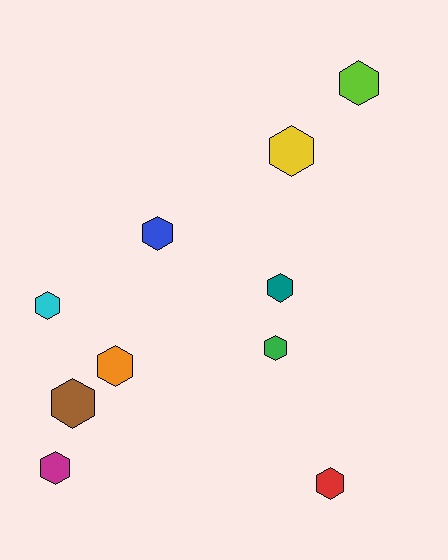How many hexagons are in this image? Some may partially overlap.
There are 10 hexagons.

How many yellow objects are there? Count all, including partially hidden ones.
There is 1 yellow object.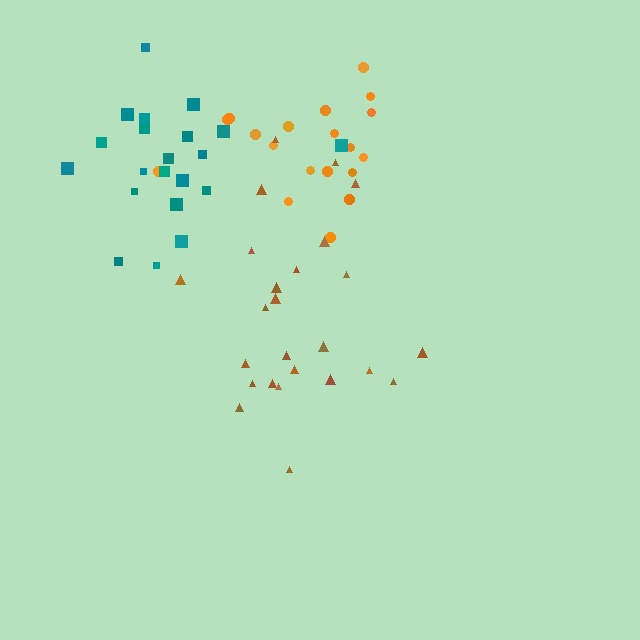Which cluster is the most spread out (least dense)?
Orange.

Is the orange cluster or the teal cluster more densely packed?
Teal.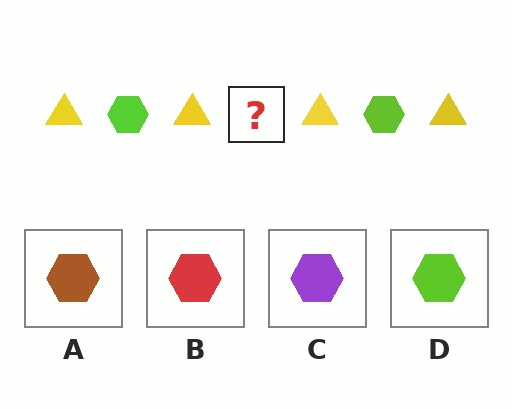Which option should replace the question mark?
Option D.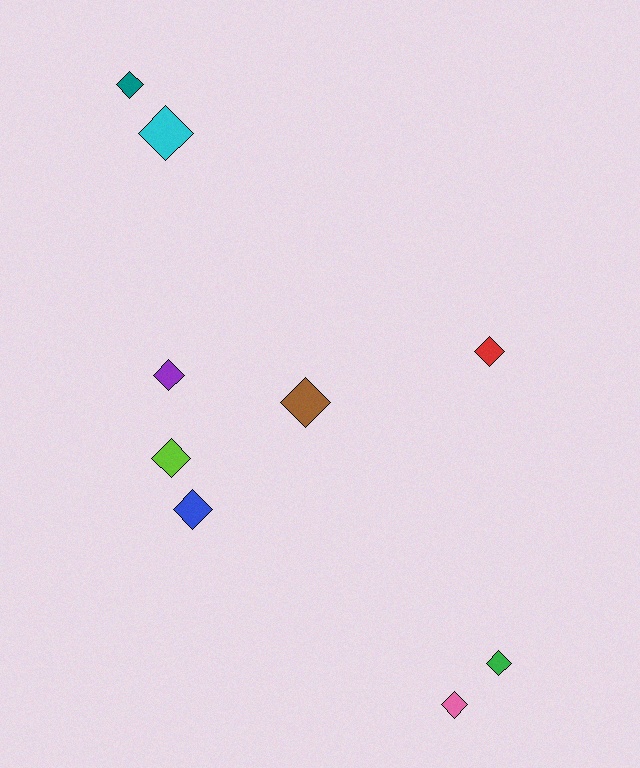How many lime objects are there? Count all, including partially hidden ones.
There is 1 lime object.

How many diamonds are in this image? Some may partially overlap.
There are 9 diamonds.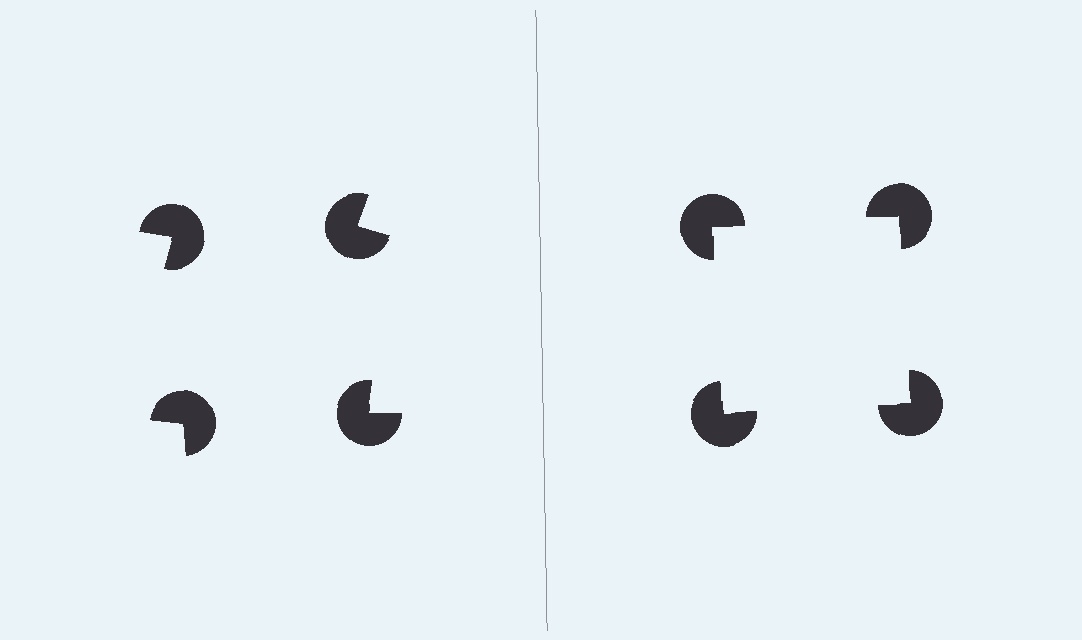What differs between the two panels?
The pac-man discs are positioned identically on both sides; only the wedge orientations differ. On the right they align to a square; on the left they are misaligned.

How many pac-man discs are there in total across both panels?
8 — 4 on each side.